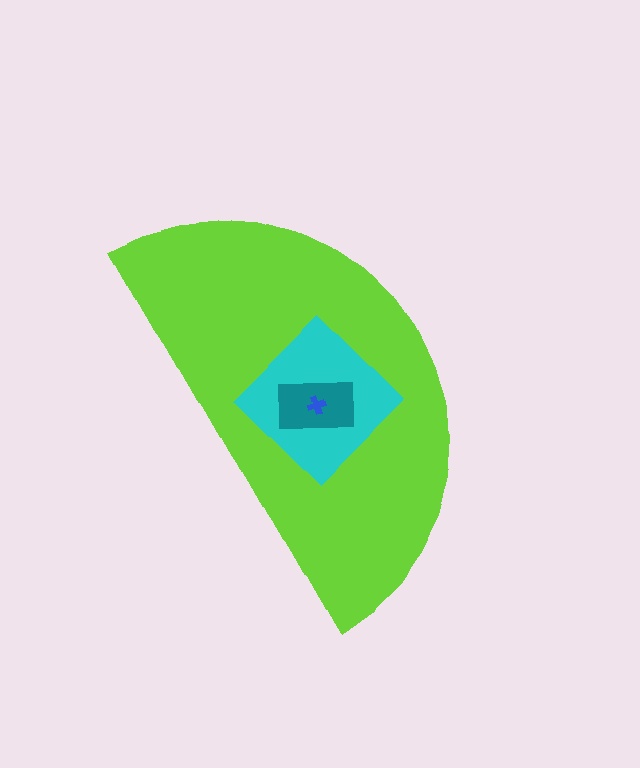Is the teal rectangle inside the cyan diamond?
Yes.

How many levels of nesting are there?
4.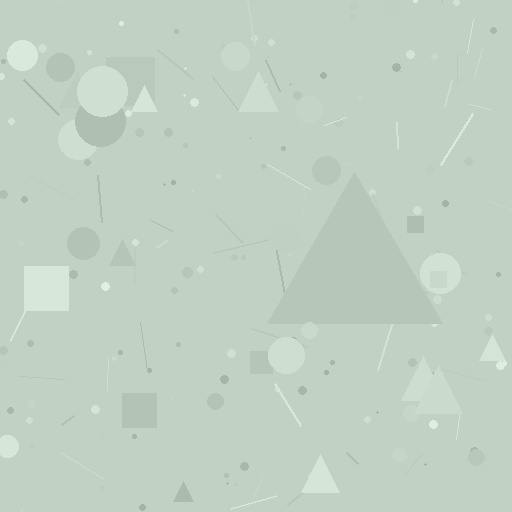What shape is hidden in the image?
A triangle is hidden in the image.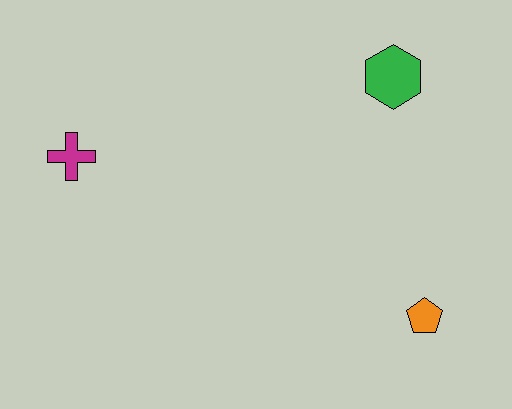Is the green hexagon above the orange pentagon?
Yes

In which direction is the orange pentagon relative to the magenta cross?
The orange pentagon is to the right of the magenta cross.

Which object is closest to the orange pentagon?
The green hexagon is closest to the orange pentagon.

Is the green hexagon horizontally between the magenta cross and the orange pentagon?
Yes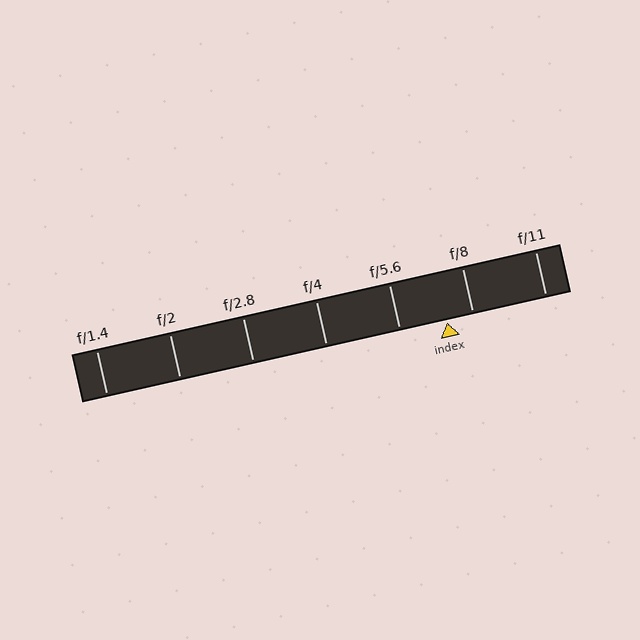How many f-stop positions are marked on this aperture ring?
There are 7 f-stop positions marked.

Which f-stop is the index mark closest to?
The index mark is closest to f/8.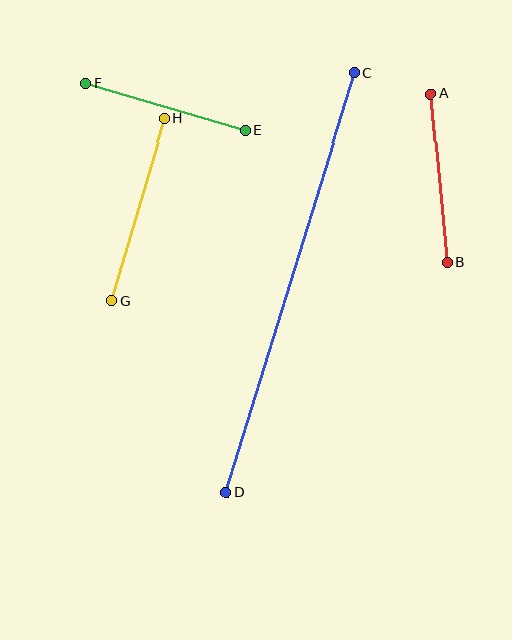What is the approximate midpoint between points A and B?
The midpoint is at approximately (439, 178) pixels.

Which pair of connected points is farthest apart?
Points C and D are farthest apart.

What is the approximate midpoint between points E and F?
The midpoint is at approximately (166, 107) pixels.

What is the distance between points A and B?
The distance is approximately 170 pixels.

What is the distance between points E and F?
The distance is approximately 166 pixels.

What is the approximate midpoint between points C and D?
The midpoint is at approximately (290, 282) pixels.